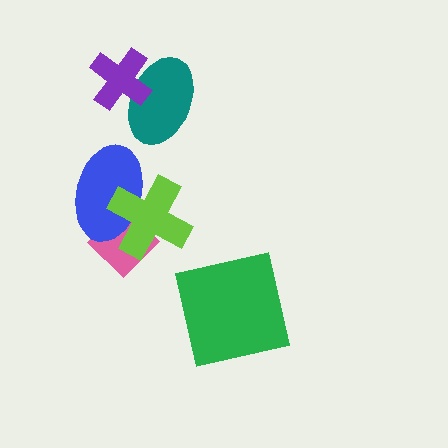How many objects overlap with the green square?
0 objects overlap with the green square.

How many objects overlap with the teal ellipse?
1 object overlaps with the teal ellipse.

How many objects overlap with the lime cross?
2 objects overlap with the lime cross.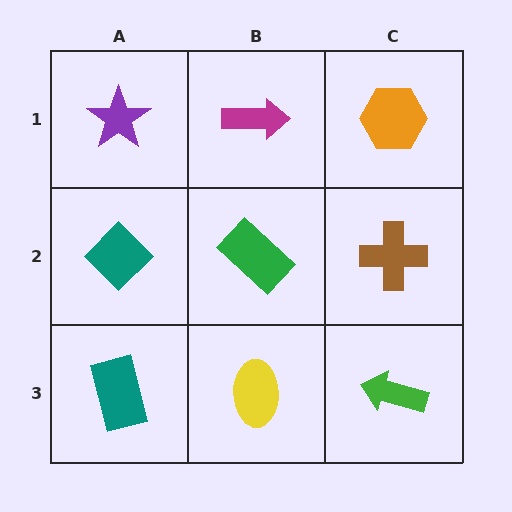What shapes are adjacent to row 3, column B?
A green rectangle (row 2, column B), a teal rectangle (row 3, column A), a green arrow (row 3, column C).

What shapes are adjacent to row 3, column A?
A teal diamond (row 2, column A), a yellow ellipse (row 3, column B).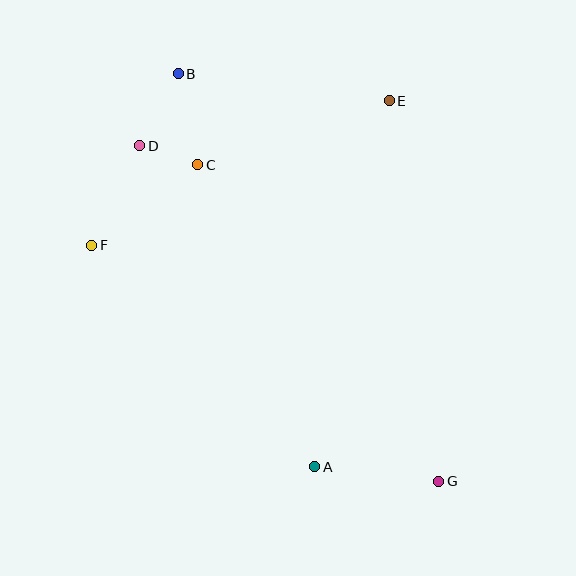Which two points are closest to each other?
Points C and D are closest to each other.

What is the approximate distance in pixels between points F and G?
The distance between F and G is approximately 420 pixels.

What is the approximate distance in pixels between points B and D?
The distance between B and D is approximately 81 pixels.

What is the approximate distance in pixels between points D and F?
The distance between D and F is approximately 111 pixels.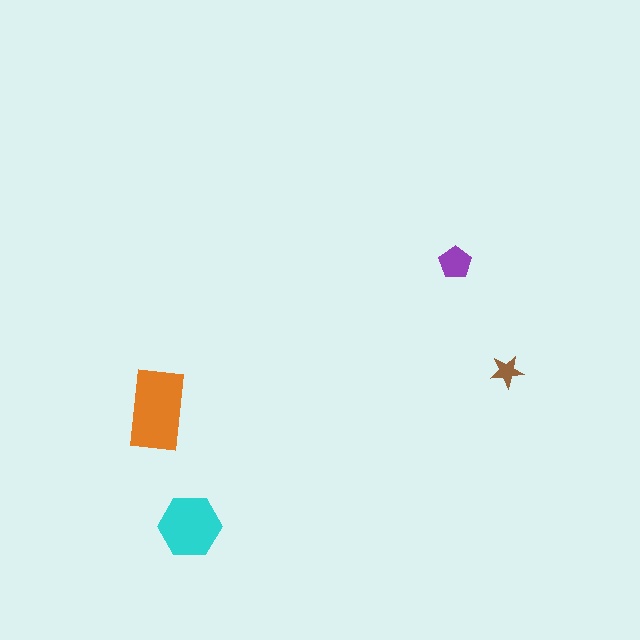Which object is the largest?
The orange rectangle.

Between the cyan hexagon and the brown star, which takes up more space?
The cyan hexagon.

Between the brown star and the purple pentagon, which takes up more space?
The purple pentagon.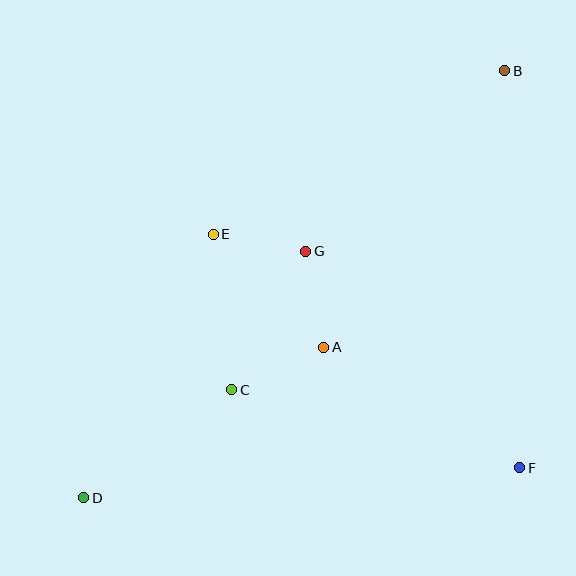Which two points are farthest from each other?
Points B and D are farthest from each other.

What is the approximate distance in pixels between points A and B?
The distance between A and B is approximately 330 pixels.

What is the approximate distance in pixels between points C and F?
The distance between C and F is approximately 298 pixels.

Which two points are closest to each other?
Points E and G are closest to each other.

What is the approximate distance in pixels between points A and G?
The distance between A and G is approximately 98 pixels.